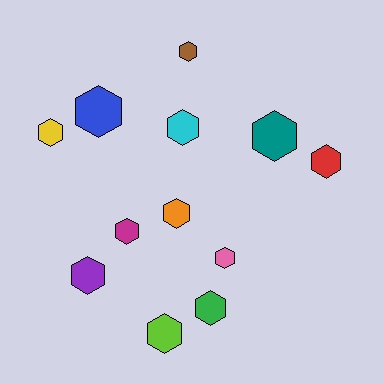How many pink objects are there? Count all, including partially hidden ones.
There is 1 pink object.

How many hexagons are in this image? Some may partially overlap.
There are 12 hexagons.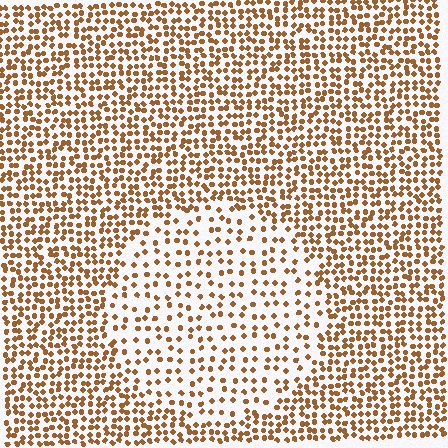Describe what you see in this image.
The image contains small brown elements arranged at two different densities. A circle-shaped region is visible where the elements are less densely packed than the surrounding area.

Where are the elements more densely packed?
The elements are more densely packed outside the circle boundary.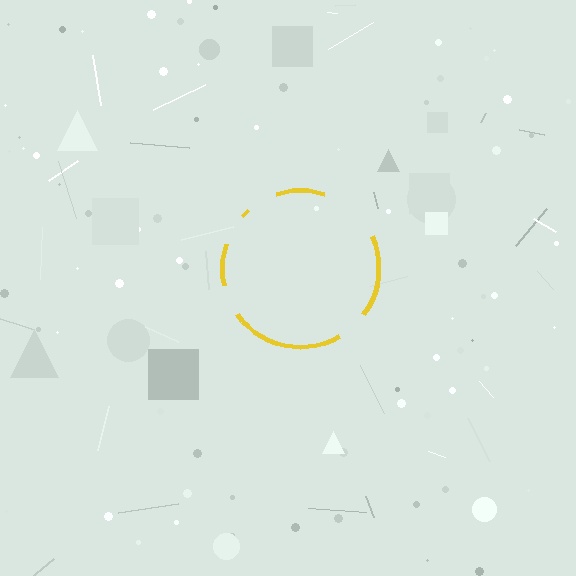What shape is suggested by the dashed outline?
The dashed outline suggests a circle.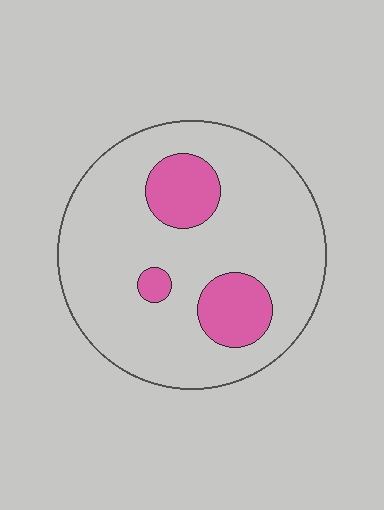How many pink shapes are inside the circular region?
3.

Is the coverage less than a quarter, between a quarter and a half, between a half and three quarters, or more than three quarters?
Less than a quarter.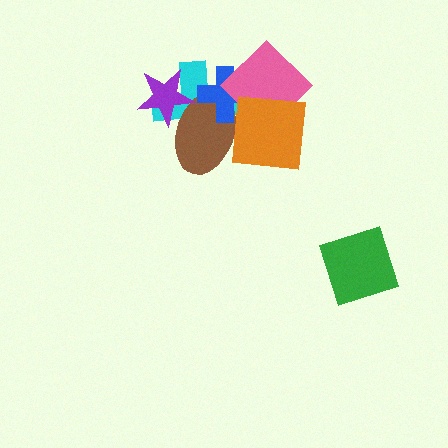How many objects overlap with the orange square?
4 objects overlap with the orange square.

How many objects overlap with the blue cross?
4 objects overlap with the blue cross.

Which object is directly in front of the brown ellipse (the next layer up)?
The blue cross is directly in front of the brown ellipse.